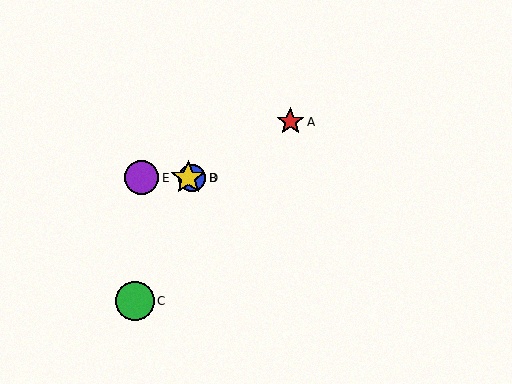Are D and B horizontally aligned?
Yes, both are at y≈178.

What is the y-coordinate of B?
Object B is at y≈178.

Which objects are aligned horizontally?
Objects B, D, E are aligned horizontally.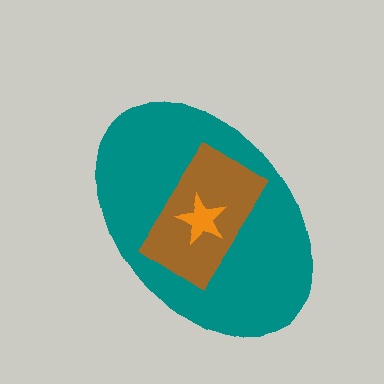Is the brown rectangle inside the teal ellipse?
Yes.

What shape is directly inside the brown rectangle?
The orange star.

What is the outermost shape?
The teal ellipse.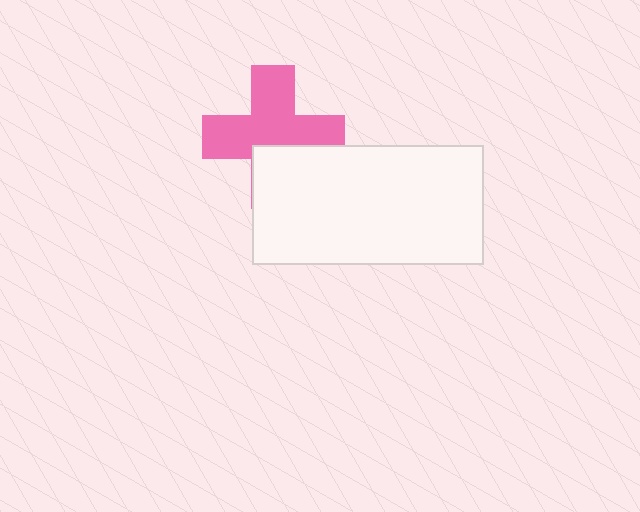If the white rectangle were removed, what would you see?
You would see the complete pink cross.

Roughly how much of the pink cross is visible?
Most of it is visible (roughly 67%).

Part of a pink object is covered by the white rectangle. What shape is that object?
It is a cross.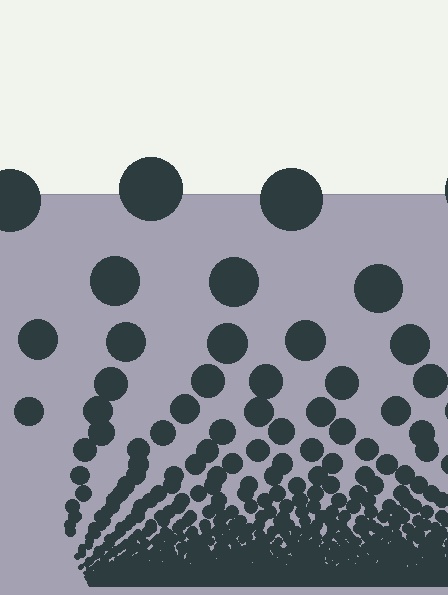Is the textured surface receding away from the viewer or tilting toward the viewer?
The surface appears to tilt toward the viewer. Texture elements get larger and sparser toward the top.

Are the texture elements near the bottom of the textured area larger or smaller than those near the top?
Smaller. The gradient is inverted — elements near the bottom are smaller and denser.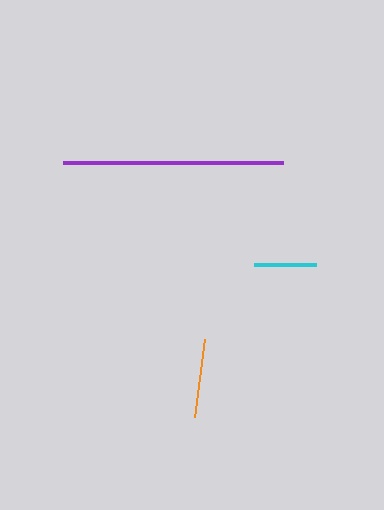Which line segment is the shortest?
The cyan line is the shortest at approximately 62 pixels.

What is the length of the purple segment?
The purple segment is approximately 220 pixels long.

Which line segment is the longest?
The purple line is the longest at approximately 220 pixels.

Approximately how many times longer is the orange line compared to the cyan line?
The orange line is approximately 1.3 times the length of the cyan line.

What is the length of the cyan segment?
The cyan segment is approximately 62 pixels long.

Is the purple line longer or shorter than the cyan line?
The purple line is longer than the cyan line.